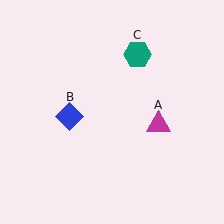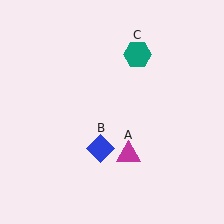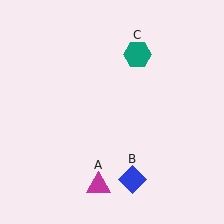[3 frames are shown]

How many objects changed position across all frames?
2 objects changed position: magenta triangle (object A), blue diamond (object B).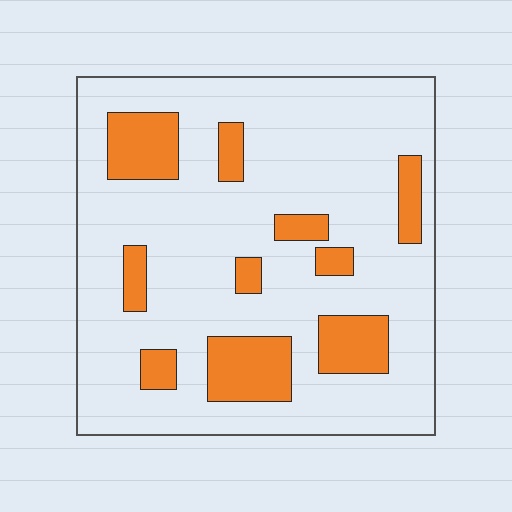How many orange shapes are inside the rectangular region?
10.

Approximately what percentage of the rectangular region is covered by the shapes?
Approximately 20%.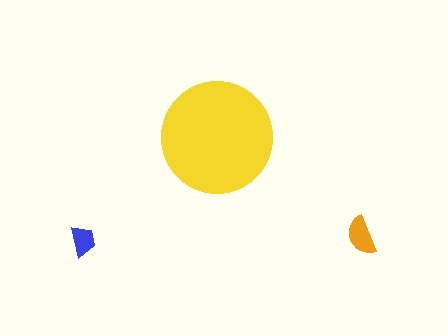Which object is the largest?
The yellow circle.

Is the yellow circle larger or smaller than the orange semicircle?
Larger.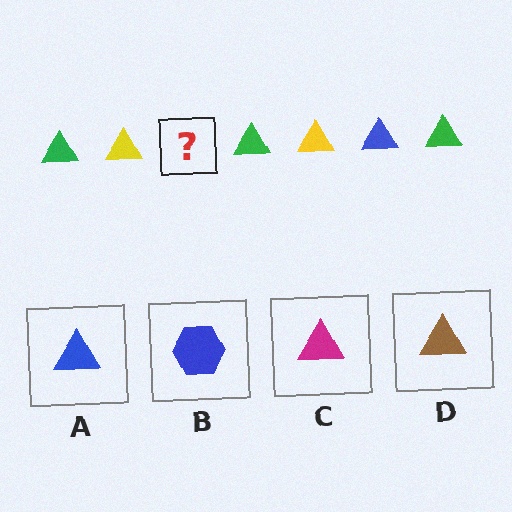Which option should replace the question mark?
Option A.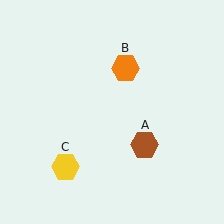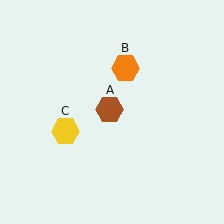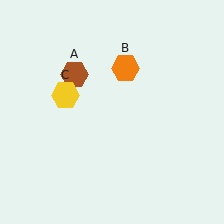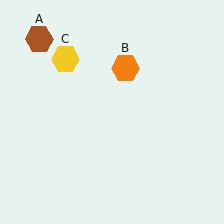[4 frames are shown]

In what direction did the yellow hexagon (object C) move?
The yellow hexagon (object C) moved up.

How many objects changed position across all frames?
2 objects changed position: brown hexagon (object A), yellow hexagon (object C).